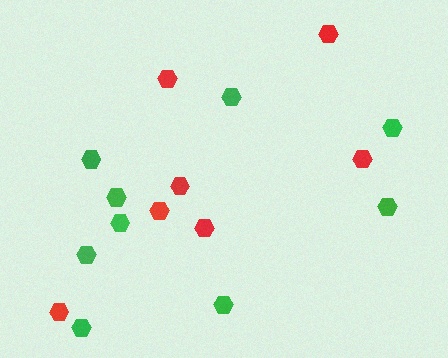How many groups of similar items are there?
There are 2 groups: one group of green hexagons (9) and one group of red hexagons (7).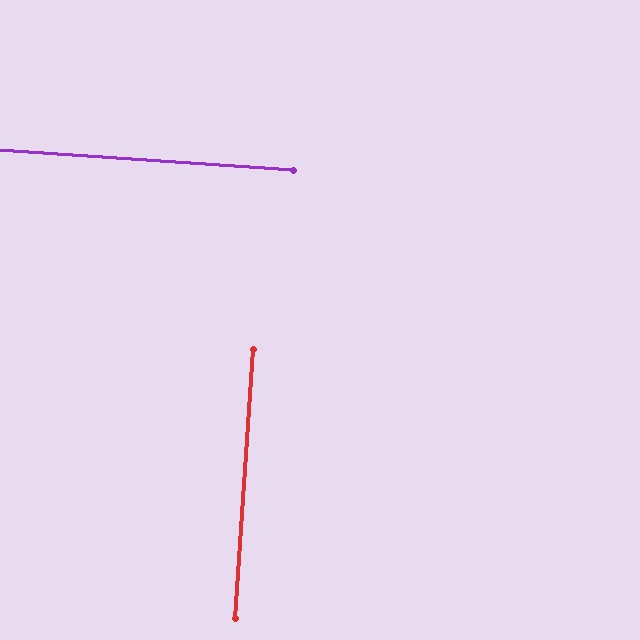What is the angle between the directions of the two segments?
Approximately 90 degrees.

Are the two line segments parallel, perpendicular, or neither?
Perpendicular — they meet at approximately 90°.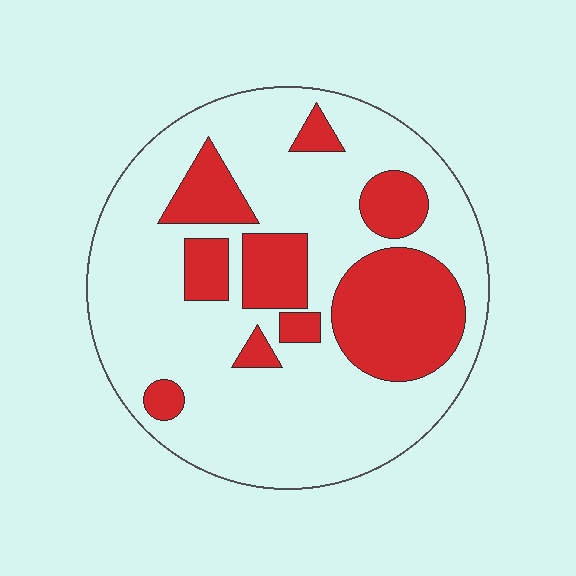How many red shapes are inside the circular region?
9.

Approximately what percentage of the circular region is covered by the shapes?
Approximately 30%.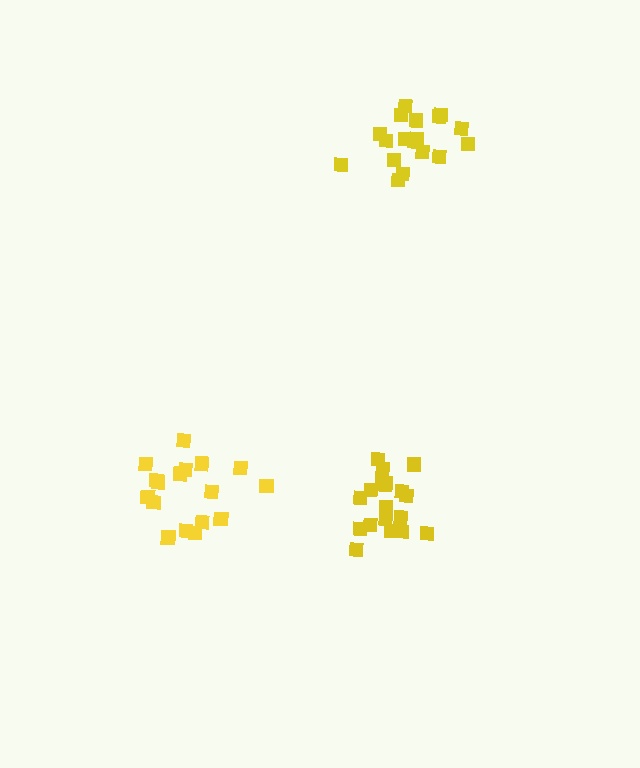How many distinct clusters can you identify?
There are 3 distinct clusters.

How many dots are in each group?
Group 1: 19 dots, Group 2: 19 dots, Group 3: 17 dots (55 total).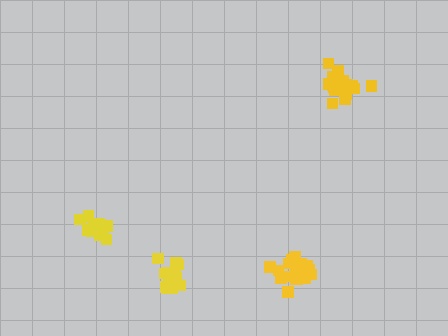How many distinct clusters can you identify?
There are 4 distinct clusters.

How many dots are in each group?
Group 1: 21 dots, Group 2: 16 dots, Group 3: 18 dots, Group 4: 18 dots (73 total).